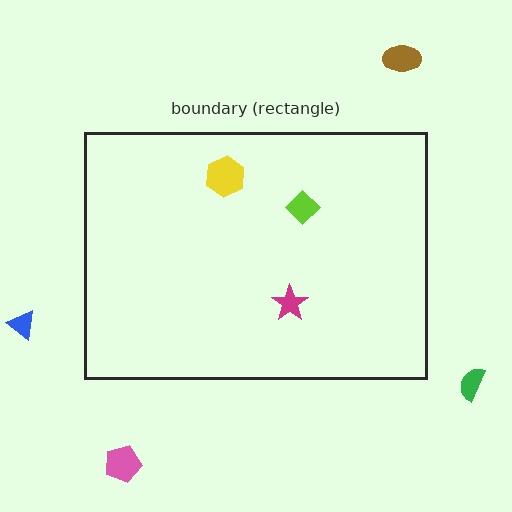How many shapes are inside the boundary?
3 inside, 4 outside.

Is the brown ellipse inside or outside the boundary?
Outside.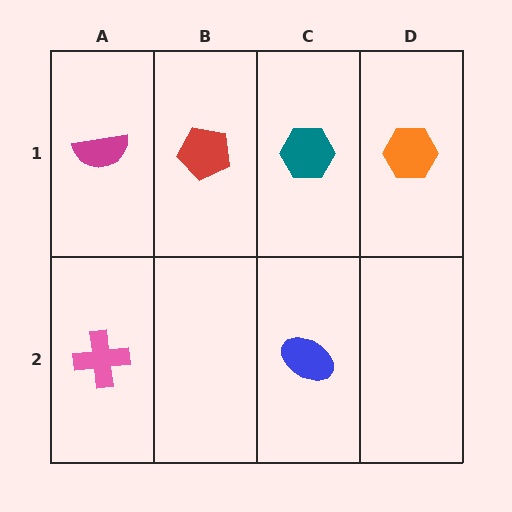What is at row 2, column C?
A blue ellipse.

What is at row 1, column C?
A teal hexagon.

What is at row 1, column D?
An orange hexagon.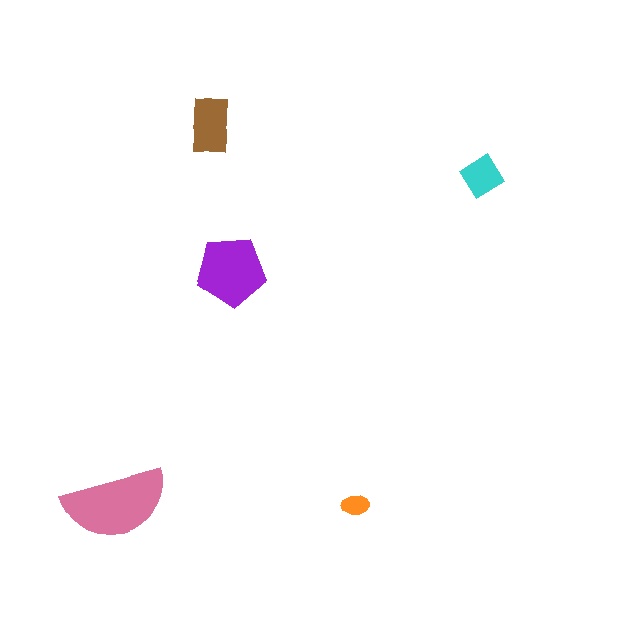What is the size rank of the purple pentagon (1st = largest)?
2nd.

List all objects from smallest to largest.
The orange ellipse, the cyan diamond, the brown rectangle, the purple pentagon, the pink semicircle.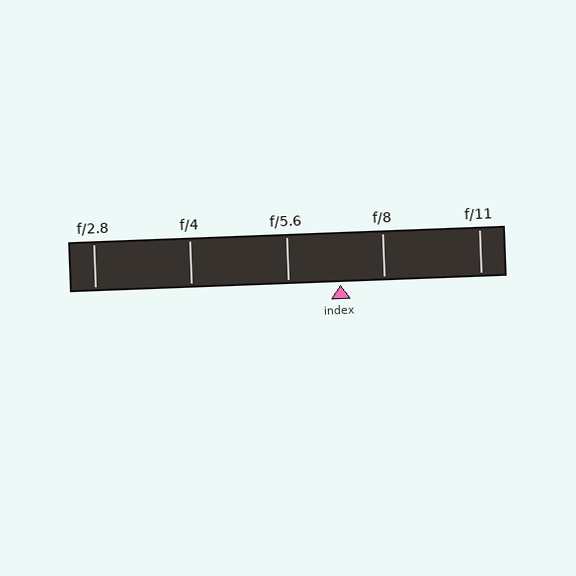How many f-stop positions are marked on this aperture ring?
There are 5 f-stop positions marked.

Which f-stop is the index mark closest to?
The index mark is closest to f/8.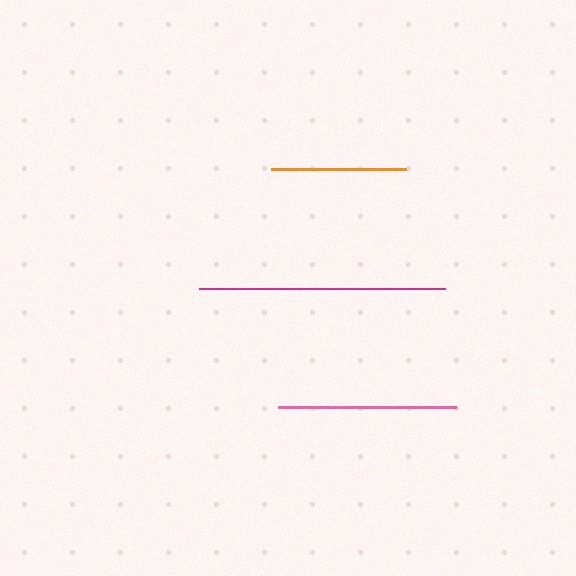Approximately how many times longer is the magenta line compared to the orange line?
The magenta line is approximately 1.8 times the length of the orange line.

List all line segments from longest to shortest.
From longest to shortest: magenta, pink, orange.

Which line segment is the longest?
The magenta line is the longest at approximately 247 pixels.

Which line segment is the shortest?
The orange line is the shortest at approximately 135 pixels.